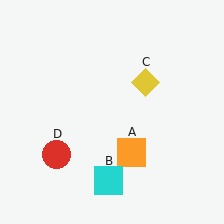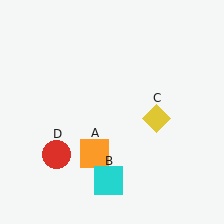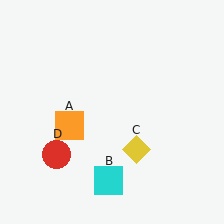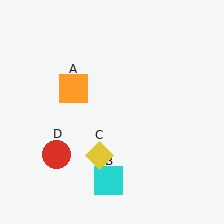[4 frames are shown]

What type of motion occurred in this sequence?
The orange square (object A), yellow diamond (object C) rotated clockwise around the center of the scene.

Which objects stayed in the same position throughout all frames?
Cyan square (object B) and red circle (object D) remained stationary.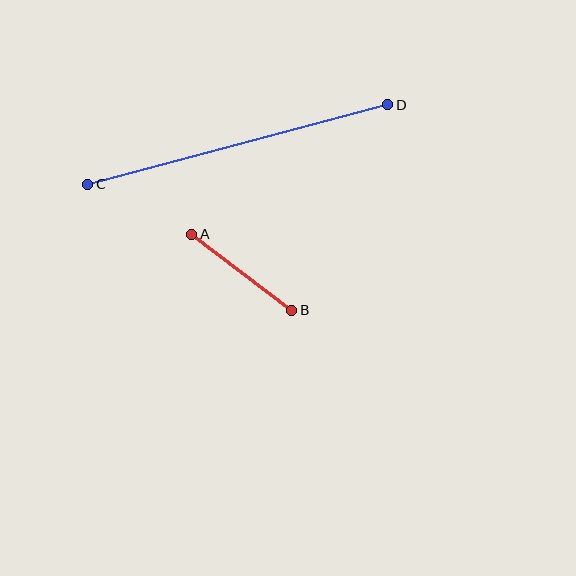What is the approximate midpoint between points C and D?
The midpoint is at approximately (238, 144) pixels.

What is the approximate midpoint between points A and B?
The midpoint is at approximately (242, 272) pixels.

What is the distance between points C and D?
The distance is approximately 311 pixels.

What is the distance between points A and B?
The distance is approximately 126 pixels.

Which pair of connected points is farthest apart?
Points C and D are farthest apart.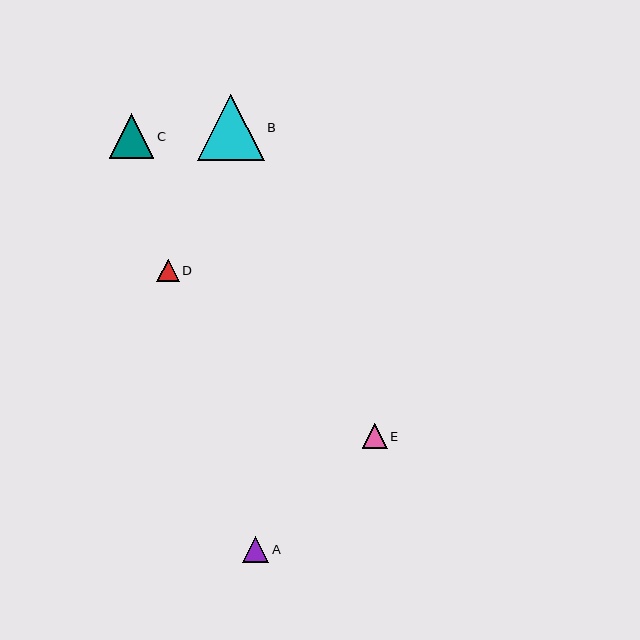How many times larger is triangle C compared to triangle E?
Triangle C is approximately 1.8 times the size of triangle E.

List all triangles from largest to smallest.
From largest to smallest: B, C, A, E, D.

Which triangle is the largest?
Triangle B is the largest with a size of approximately 66 pixels.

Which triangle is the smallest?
Triangle D is the smallest with a size of approximately 23 pixels.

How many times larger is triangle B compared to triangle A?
Triangle B is approximately 2.5 times the size of triangle A.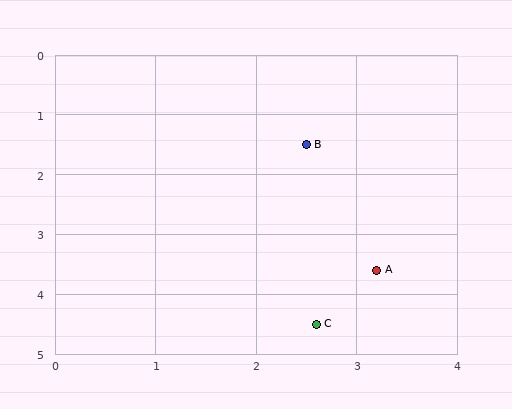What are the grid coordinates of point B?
Point B is at approximately (2.5, 1.5).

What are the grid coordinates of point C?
Point C is at approximately (2.6, 4.5).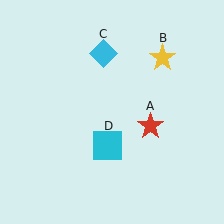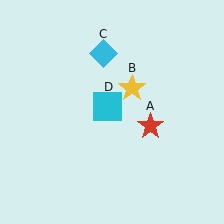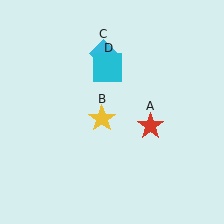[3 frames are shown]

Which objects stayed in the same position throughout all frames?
Red star (object A) and cyan diamond (object C) remained stationary.